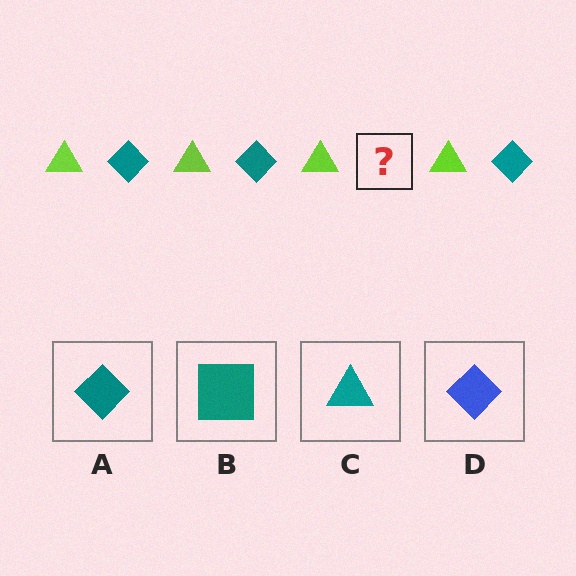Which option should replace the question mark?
Option A.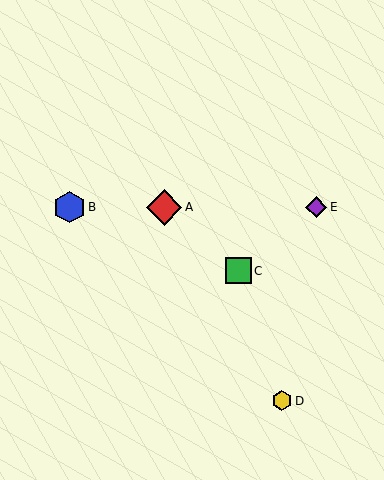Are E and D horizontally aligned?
No, E is at y≈207 and D is at y≈401.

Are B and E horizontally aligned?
Yes, both are at y≈207.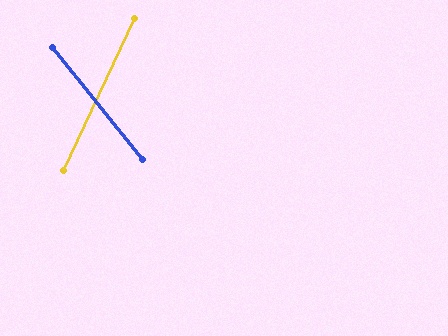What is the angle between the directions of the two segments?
Approximately 64 degrees.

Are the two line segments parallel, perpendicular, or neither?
Neither parallel nor perpendicular — they differ by about 64°.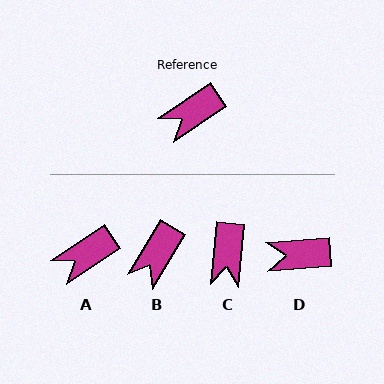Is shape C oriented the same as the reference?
No, it is off by about 51 degrees.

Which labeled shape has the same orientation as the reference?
A.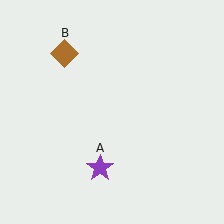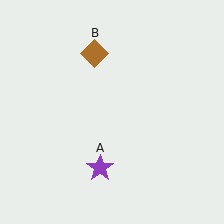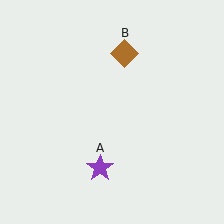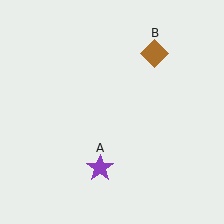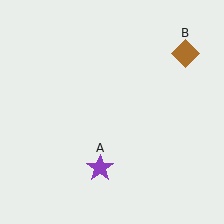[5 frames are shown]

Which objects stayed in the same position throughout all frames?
Purple star (object A) remained stationary.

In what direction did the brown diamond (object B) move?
The brown diamond (object B) moved right.